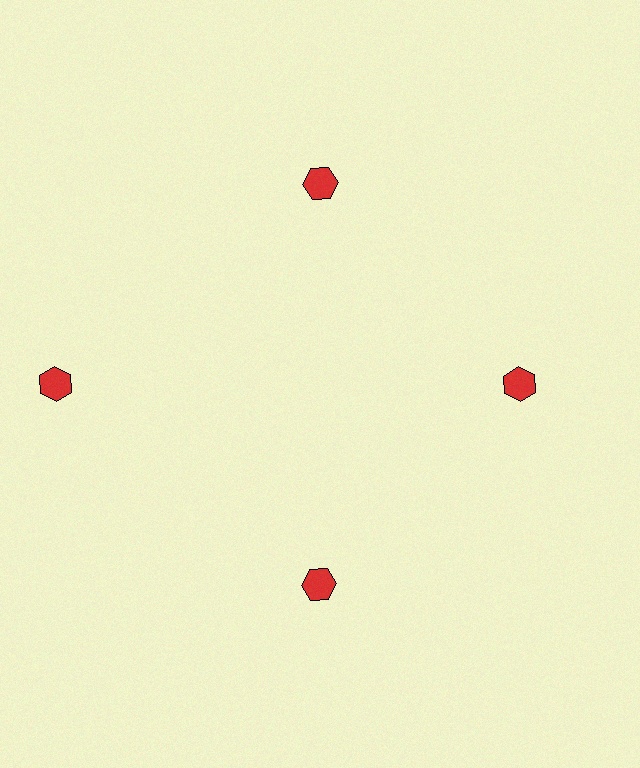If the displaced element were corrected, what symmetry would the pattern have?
It would have 4-fold rotational symmetry — the pattern would map onto itself every 90 degrees.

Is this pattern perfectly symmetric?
No. The 4 red hexagons are arranged in a ring, but one element near the 9 o'clock position is pushed outward from the center, breaking the 4-fold rotational symmetry.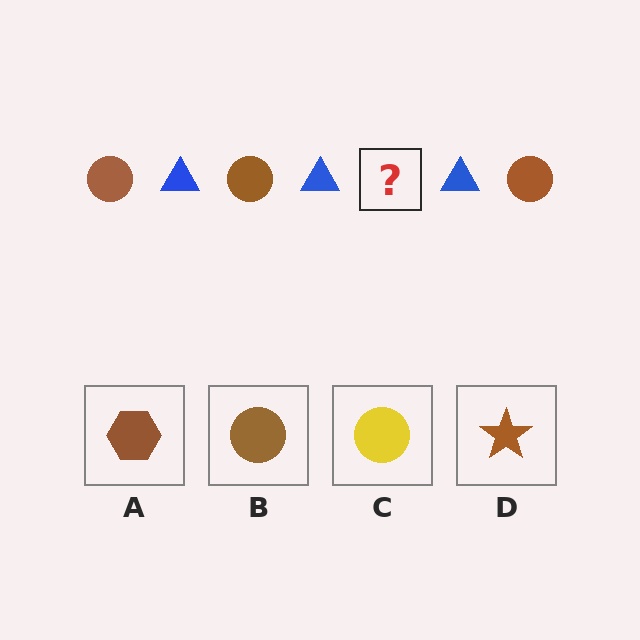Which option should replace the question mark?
Option B.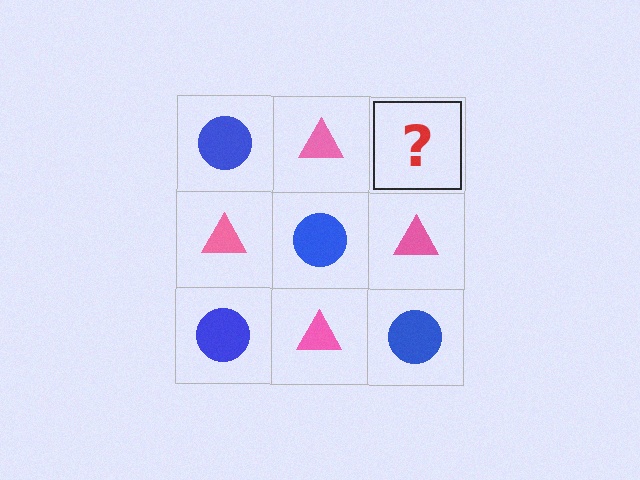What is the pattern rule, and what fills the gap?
The rule is that it alternates blue circle and pink triangle in a checkerboard pattern. The gap should be filled with a blue circle.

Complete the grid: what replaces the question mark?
The question mark should be replaced with a blue circle.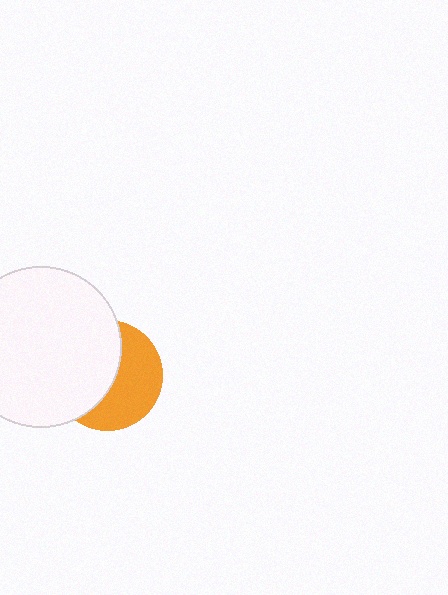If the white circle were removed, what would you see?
You would see the complete orange circle.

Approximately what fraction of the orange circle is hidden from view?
Roughly 52% of the orange circle is hidden behind the white circle.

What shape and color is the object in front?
The object in front is a white circle.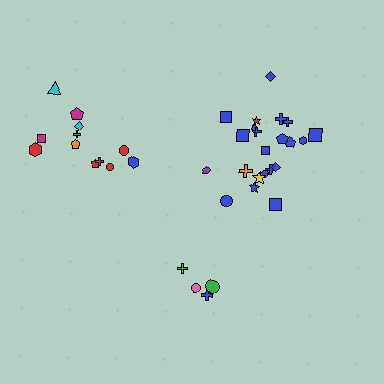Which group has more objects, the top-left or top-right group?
The top-right group.